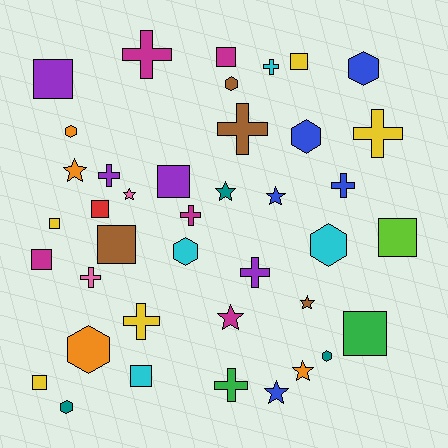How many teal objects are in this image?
There are 3 teal objects.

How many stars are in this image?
There are 8 stars.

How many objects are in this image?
There are 40 objects.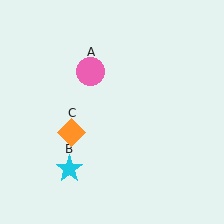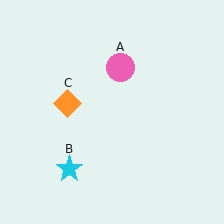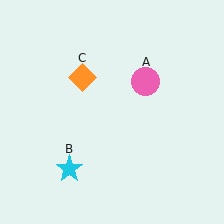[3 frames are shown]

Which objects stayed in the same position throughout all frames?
Cyan star (object B) remained stationary.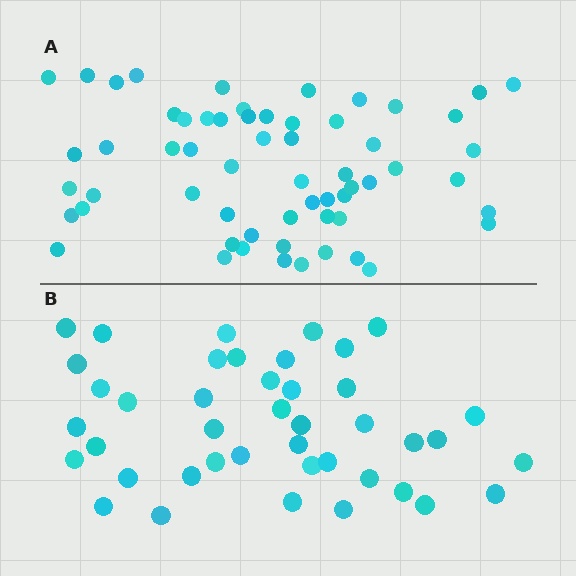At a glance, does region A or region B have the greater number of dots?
Region A (the top region) has more dots.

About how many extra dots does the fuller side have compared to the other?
Region A has approximately 20 more dots than region B.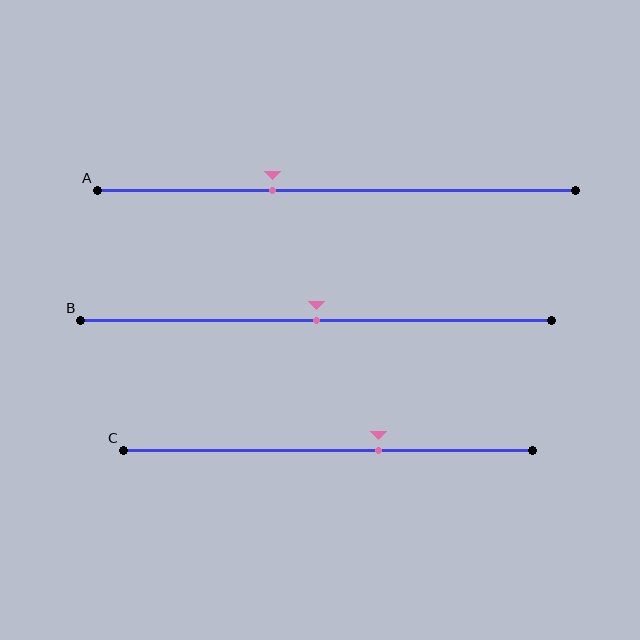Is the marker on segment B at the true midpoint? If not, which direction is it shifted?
Yes, the marker on segment B is at the true midpoint.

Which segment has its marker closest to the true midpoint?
Segment B has its marker closest to the true midpoint.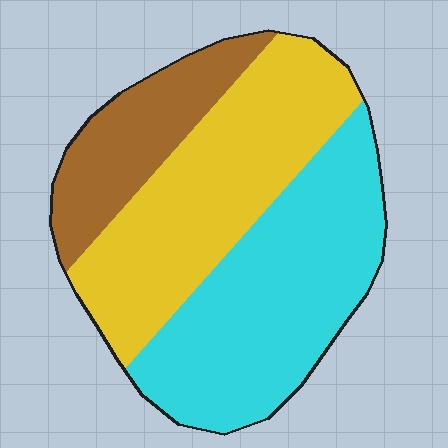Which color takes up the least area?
Brown, at roughly 20%.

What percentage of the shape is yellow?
Yellow takes up between a quarter and a half of the shape.